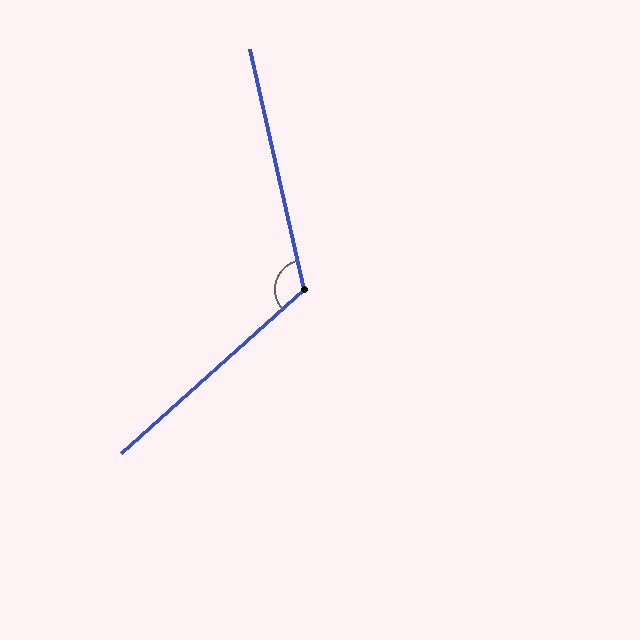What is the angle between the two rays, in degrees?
Approximately 119 degrees.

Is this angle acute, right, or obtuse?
It is obtuse.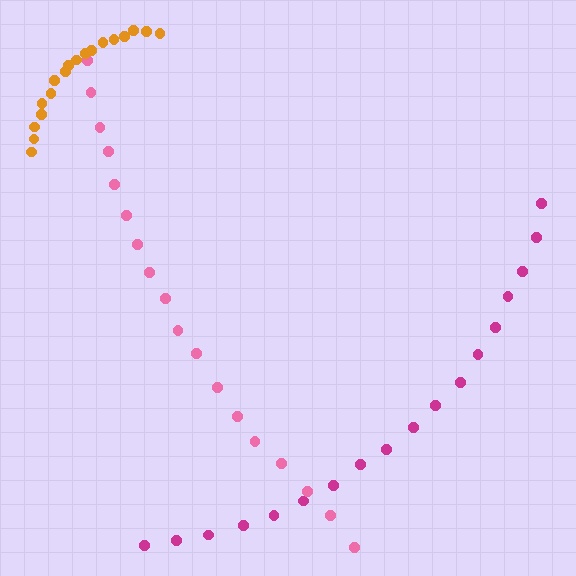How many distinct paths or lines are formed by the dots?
There are 3 distinct paths.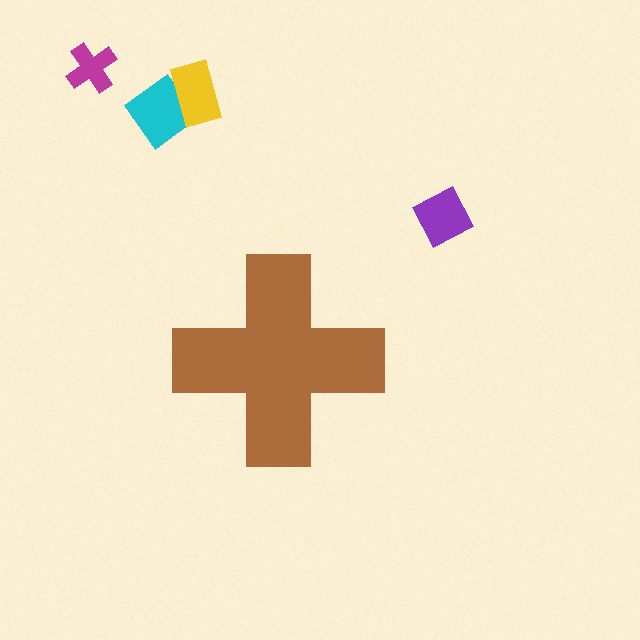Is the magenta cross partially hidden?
No, the magenta cross is fully visible.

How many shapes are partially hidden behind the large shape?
0 shapes are partially hidden.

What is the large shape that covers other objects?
A brown cross.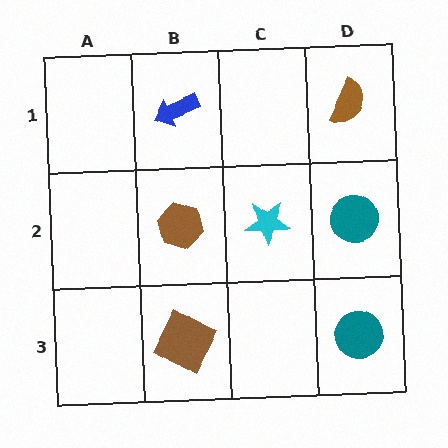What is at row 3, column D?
A teal circle.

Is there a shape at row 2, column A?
No, that cell is empty.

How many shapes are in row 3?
2 shapes.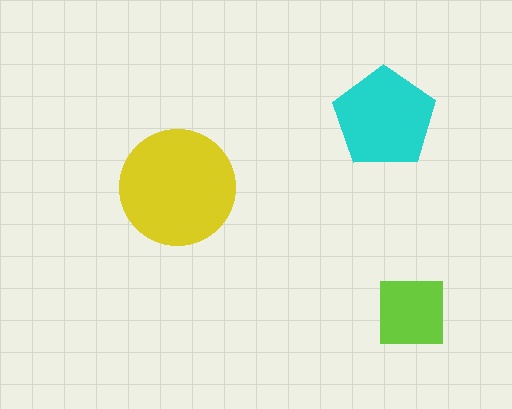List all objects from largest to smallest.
The yellow circle, the cyan pentagon, the lime square.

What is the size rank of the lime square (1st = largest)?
3rd.